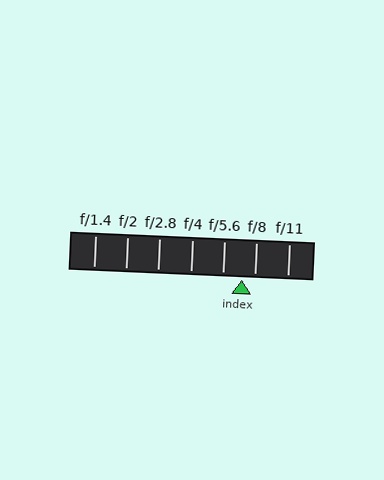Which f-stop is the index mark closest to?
The index mark is closest to f/8.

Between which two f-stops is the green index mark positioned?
The index mark is between f/5.6 and f/8.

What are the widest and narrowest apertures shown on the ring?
The widest aperture shown is f/1.4 and the narrowest is f/11.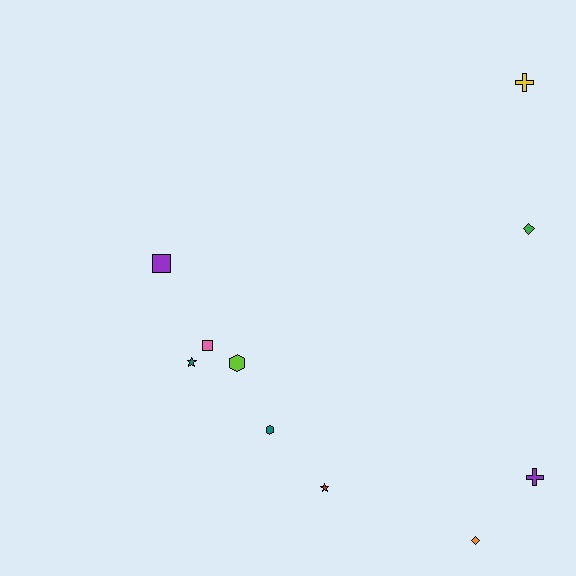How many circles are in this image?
There are no circles.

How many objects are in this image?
There are 10 objects.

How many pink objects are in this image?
There is 1 pink object.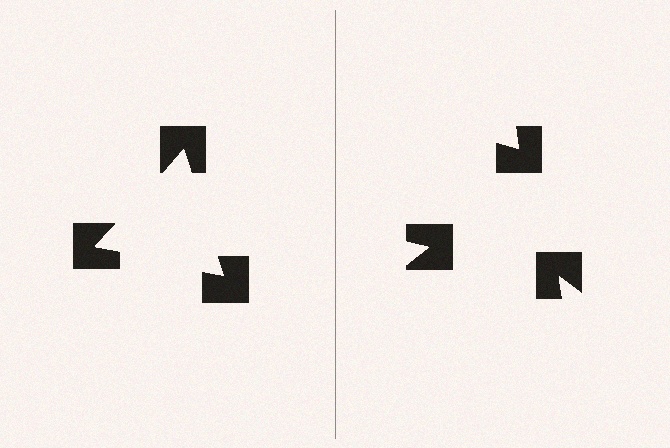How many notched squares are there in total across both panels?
6 — 3 on each side.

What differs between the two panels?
The notched squares are positioned identically on both sides; only the wedge orientations differ. On the left they align to a triangle; on the right they are misaligned.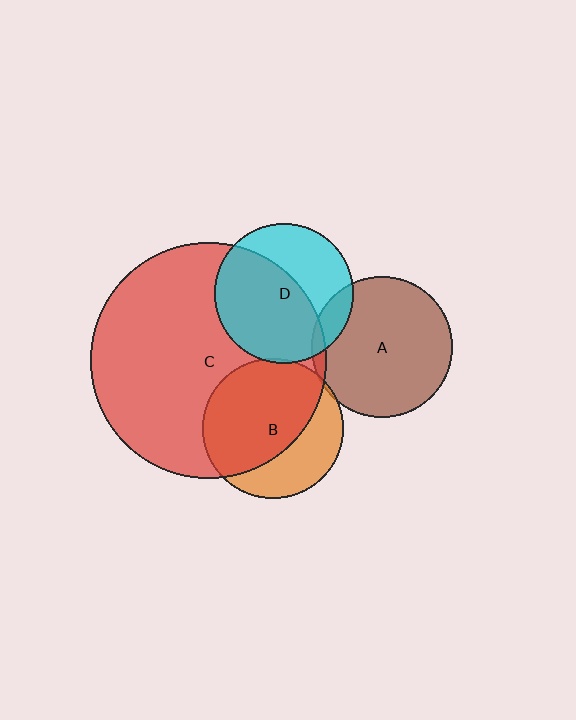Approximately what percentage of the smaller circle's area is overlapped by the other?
Approximately 65%.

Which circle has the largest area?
Circle C (red).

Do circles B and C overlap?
Yes.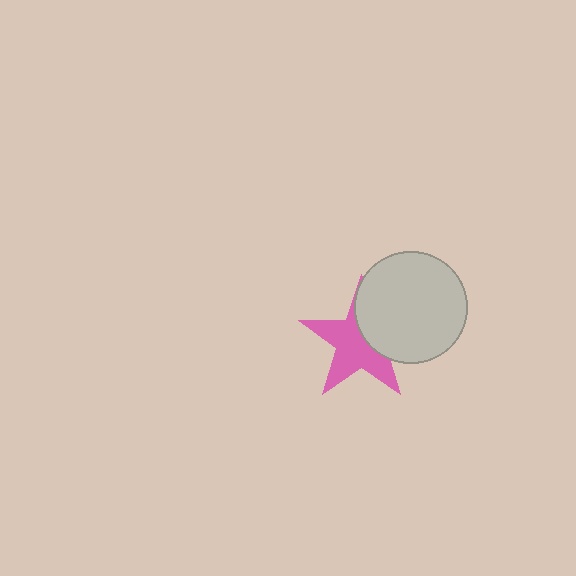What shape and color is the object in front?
The object in front is a light gray circle.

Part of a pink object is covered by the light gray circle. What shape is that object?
It is a star.